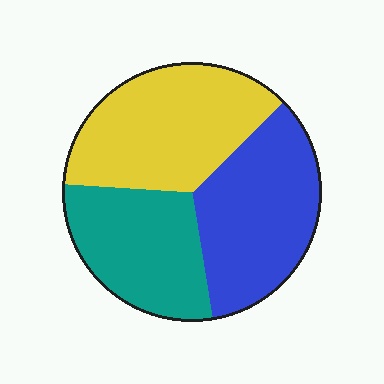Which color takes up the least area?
Teal, at roughly 30%.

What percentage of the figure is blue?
Blue covers about 35% of the figure.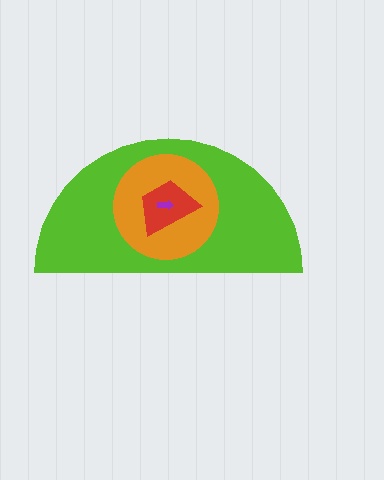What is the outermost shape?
The lime semicircle.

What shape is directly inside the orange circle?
The red trapezoid.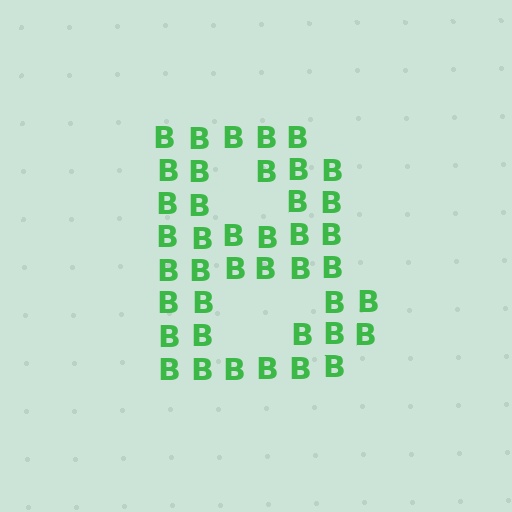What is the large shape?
The large shape is the letter B.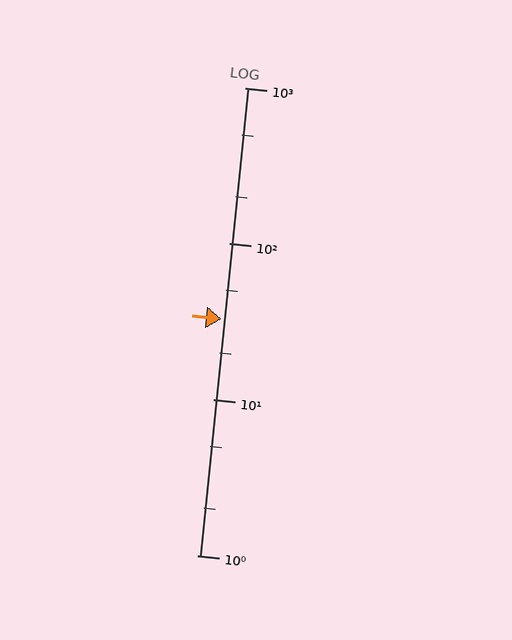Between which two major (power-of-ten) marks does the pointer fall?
The pointer is between 10 and 100.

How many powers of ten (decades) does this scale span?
The scale spans 3 decades, from 1 to 1000.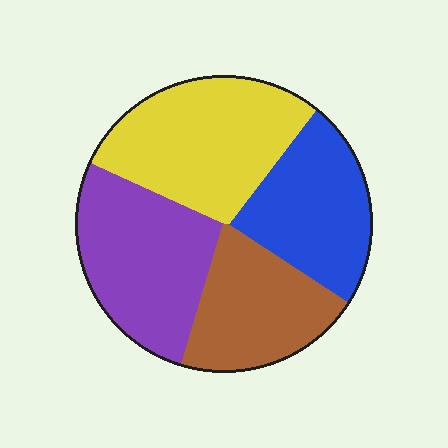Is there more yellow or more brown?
Yellow.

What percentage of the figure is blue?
Blue takes up less than a quarter of the figure.